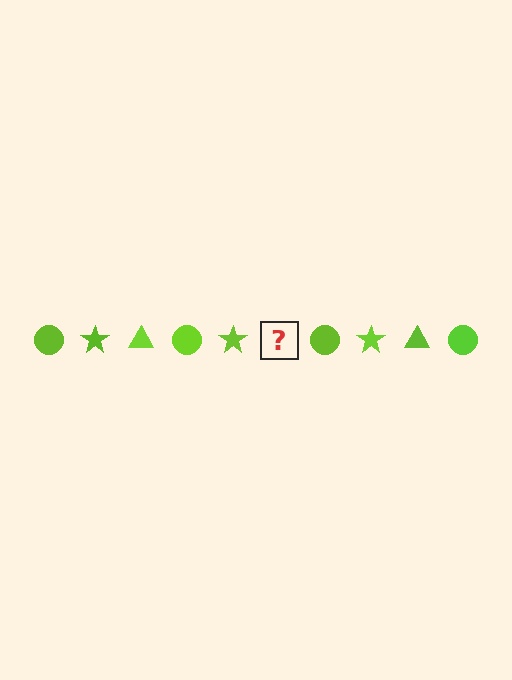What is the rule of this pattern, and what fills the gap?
The rule is that the pattern cycles through circle, star, triangle shapes in lime. The gap should be filled with a lime triangle.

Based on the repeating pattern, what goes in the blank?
The blank should be a lime triangle.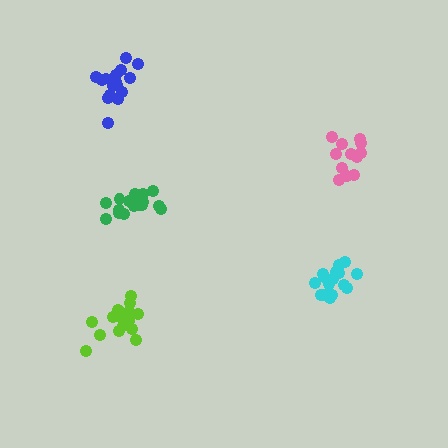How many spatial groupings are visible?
There are 5 spatial groupings.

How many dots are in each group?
Group 1: 13 dots, Group 2: 19 dots, Group 3: 16 dots, Group 4: 16 dots, Group 5: 18 dots (82 total).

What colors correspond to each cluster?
The clusters are colored: pink, green, cyan, blue, lime.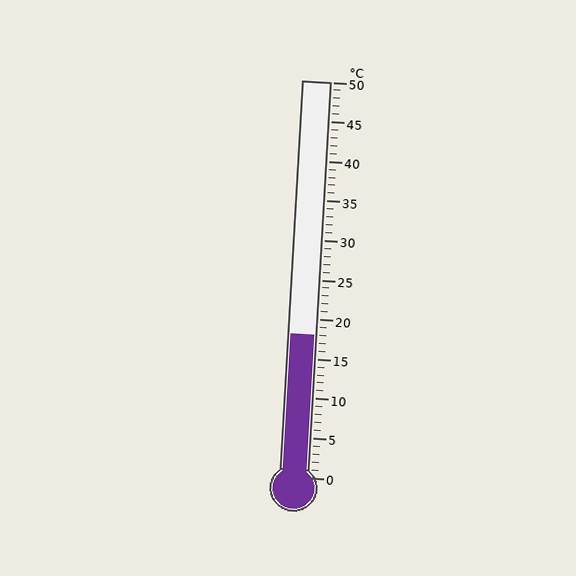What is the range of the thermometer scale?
The thermometer scale ranges from 0°C to 50°C.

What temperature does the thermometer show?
The thermometer shows approximately 18°C.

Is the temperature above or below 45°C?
The temperature is below 45°C.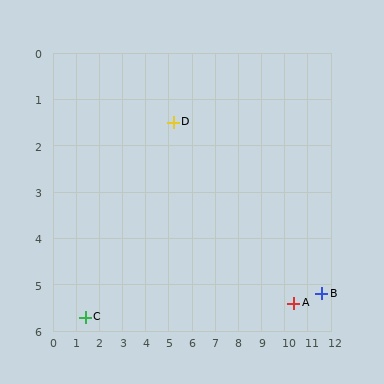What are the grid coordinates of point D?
Point D is at approximately (5.2, 1.5).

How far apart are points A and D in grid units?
Points A and D are about 6.5 grid units apart.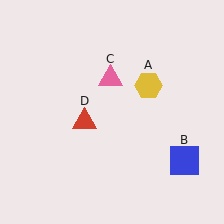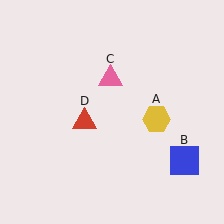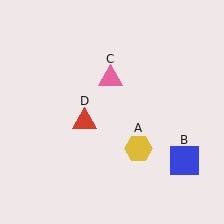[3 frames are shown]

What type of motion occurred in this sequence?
The yellow hexagon (object A) rotated clockwise around the center of the scene.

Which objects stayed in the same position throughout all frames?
Blue square (object B) and pink triangle (object C) and red triangle (object D) remained stationary.